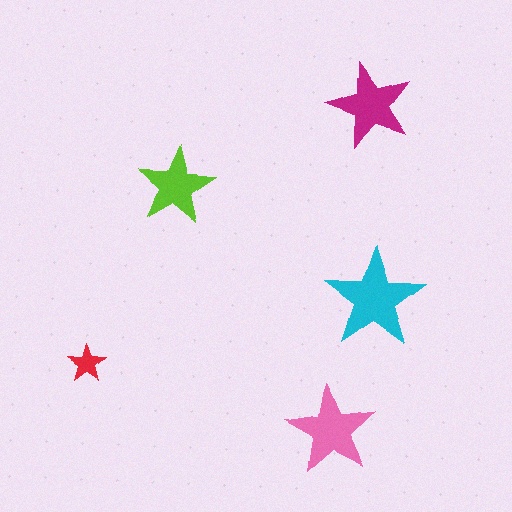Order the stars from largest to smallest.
the cyan one, the pink one, the magenta one, the lime one, the red one.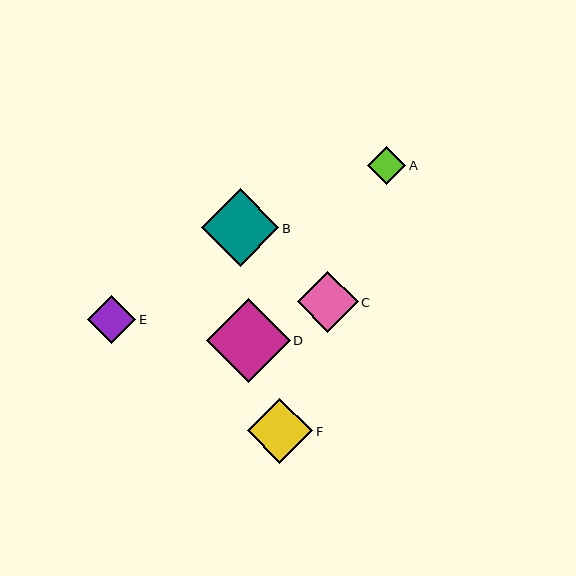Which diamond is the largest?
Diamond D is the largest with a size of approximately 84 pixels.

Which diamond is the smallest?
Diamond A is the smallest with a size of approximately 38 pixels.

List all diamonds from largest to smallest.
From largest to smallest: D, B, F, C, E, A.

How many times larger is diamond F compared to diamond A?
Diamond F is approximately 1.7 times the size of diamond A.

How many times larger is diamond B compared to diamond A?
Diamond B is approximately 2.1 times the size of diamond A.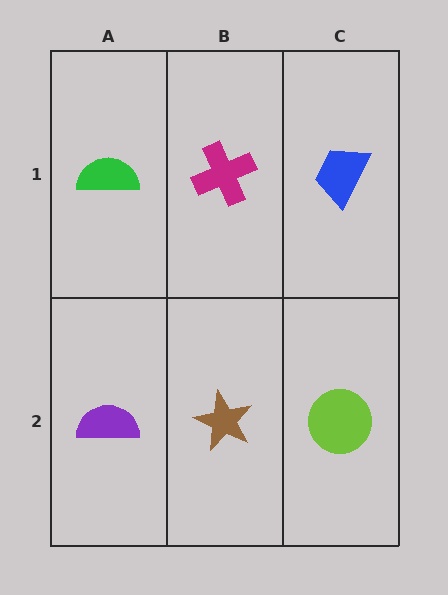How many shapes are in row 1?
3 shapes.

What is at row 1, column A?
A green semicircle.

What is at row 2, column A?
A purple semicircle.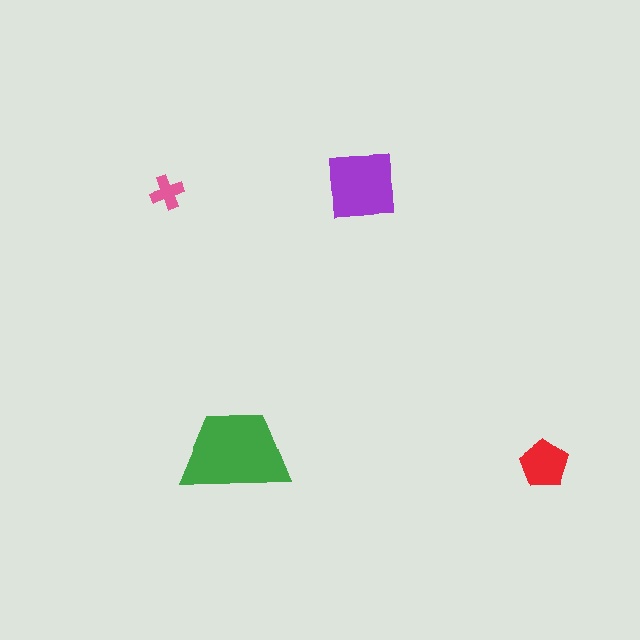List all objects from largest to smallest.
The green trapezoid, the purple square, the red pentagon, the pink cross.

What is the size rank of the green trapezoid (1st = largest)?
1st.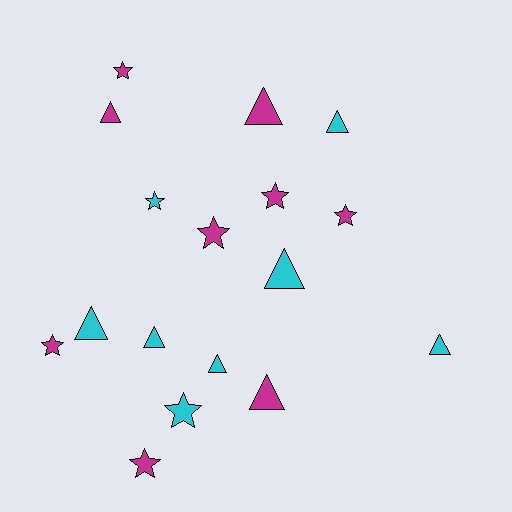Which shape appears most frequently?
Triangle, with 9 objects.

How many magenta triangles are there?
There are 3 magenta triangles.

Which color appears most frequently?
Magenta, with 9 objects.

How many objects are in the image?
There are 17 objects.